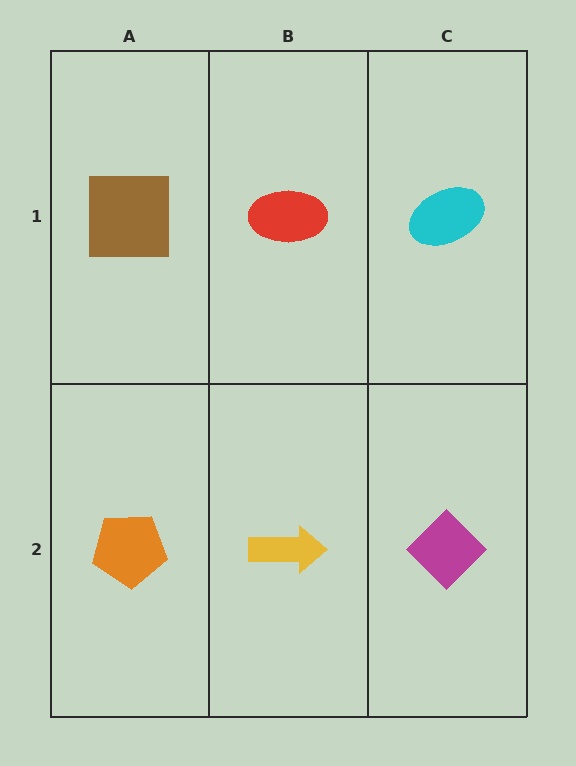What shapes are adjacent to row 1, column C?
A magenta diamond (row 2, column C), a red ellipse (row 1, column B).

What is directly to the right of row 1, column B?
A cyan ellipse.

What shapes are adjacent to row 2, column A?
A brown square (row 1, column A), a yellow arrow (row 2, column B).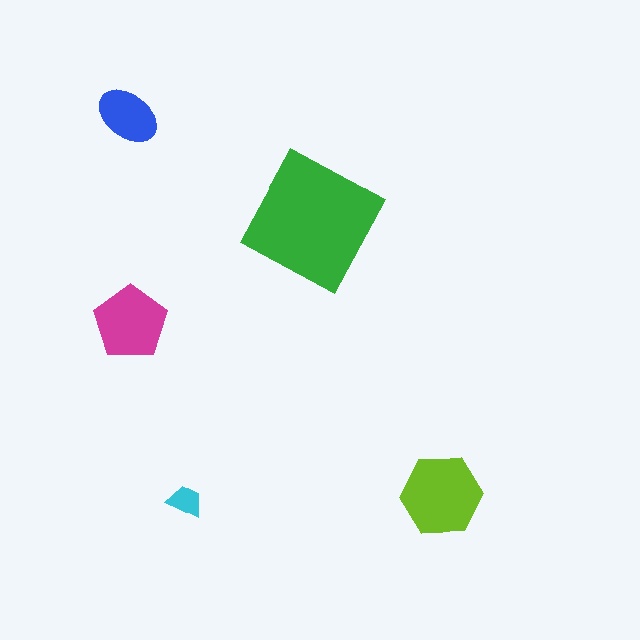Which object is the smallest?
The cyan trapezoid.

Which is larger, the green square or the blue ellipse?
The green square.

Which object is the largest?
The green square.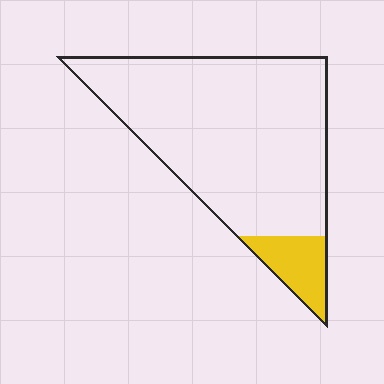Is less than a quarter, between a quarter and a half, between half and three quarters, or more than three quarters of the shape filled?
Less than a quarter.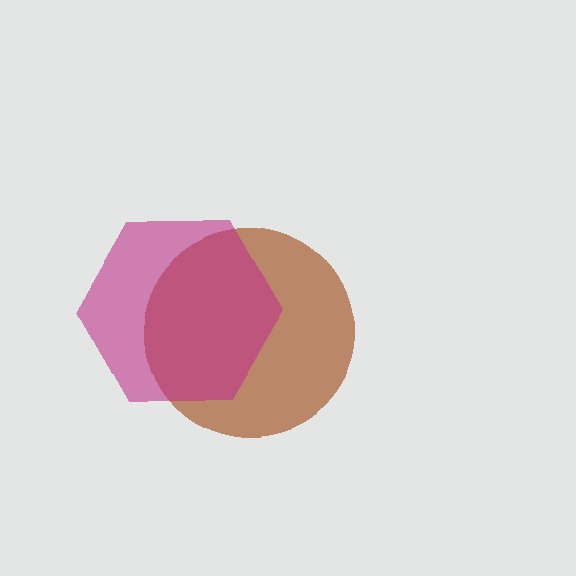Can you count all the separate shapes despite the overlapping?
Yes, there are 2 separate shapes.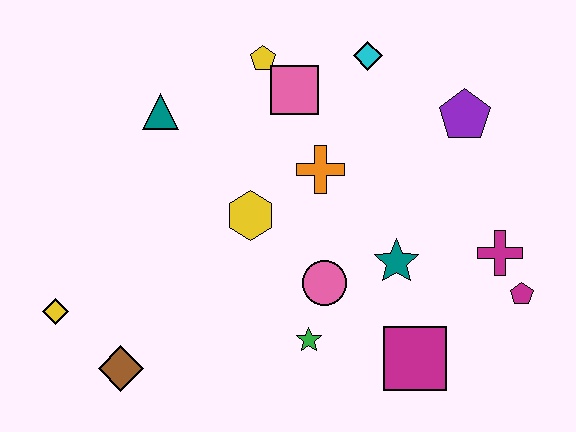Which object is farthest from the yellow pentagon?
The magenta pentagon is farthest from the yellow pentagon.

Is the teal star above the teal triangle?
No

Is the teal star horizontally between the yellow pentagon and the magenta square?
Yes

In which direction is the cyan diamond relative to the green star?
The cyan diamond is above the green star.